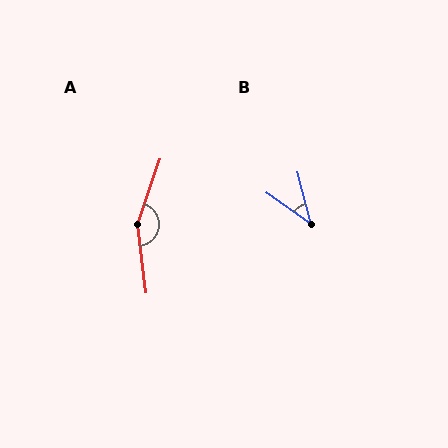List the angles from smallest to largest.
B (40°), A (155°).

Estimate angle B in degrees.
Approximately 40 degrees.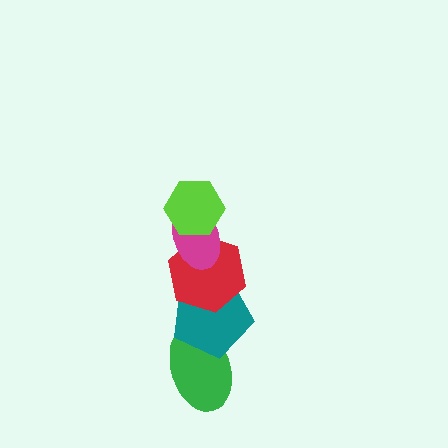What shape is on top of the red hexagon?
The magenta ellipse is on top of the red hexagon.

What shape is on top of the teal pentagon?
The red hexagon is on top of the teal pentagon.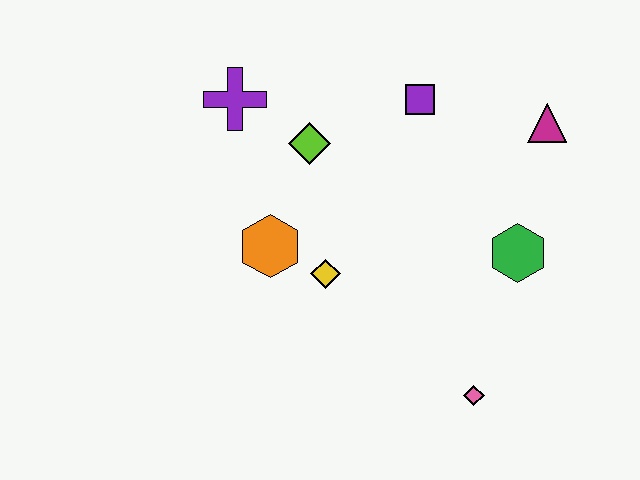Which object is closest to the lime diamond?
The purple cross is closest to the lime diamond.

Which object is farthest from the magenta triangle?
The purple cross is farthest from the magenta triangle.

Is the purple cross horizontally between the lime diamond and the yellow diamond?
No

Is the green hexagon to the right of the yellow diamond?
Yes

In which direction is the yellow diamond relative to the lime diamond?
The yellow diamond is below the lime diamond.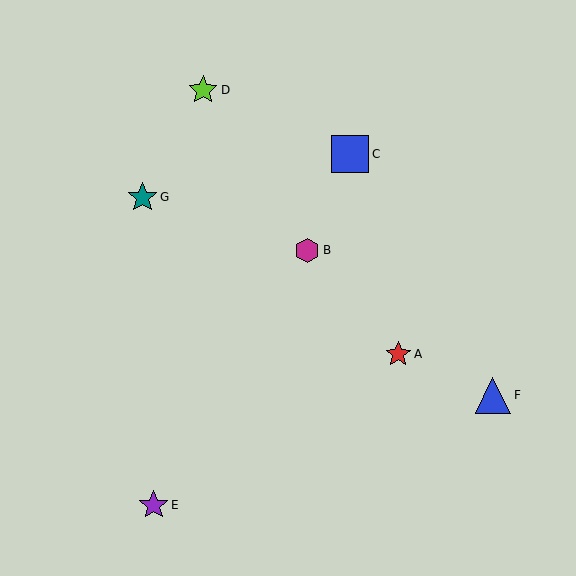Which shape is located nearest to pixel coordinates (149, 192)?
The teal star (labeled G) at (142, 197) is nearest to that location.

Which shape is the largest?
The blue square (labeled C) is the largest.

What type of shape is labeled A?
Shape A is a red star.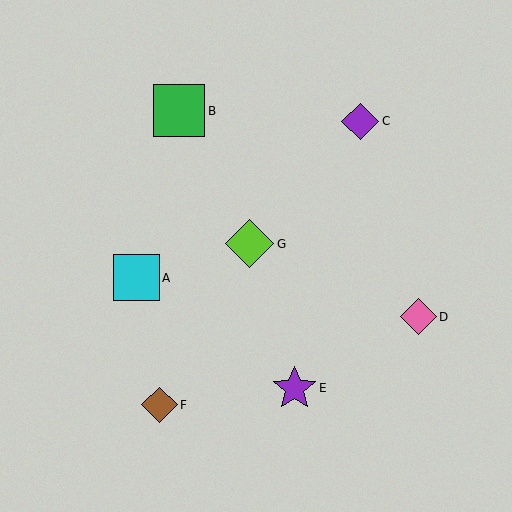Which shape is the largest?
The green square (labeled B) is the largest.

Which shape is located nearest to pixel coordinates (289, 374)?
The purple star (labeled E) at (294, 388) is nearest to that location.